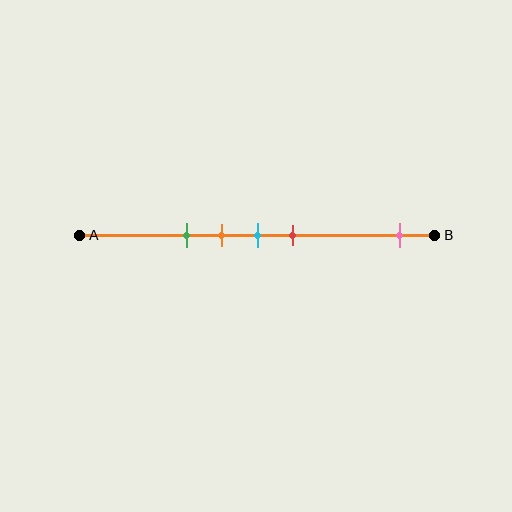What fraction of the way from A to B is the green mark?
The green mark is approximately 30% (0.3) of the way from A to B.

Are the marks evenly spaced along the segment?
No, the marks are not evenly spaced.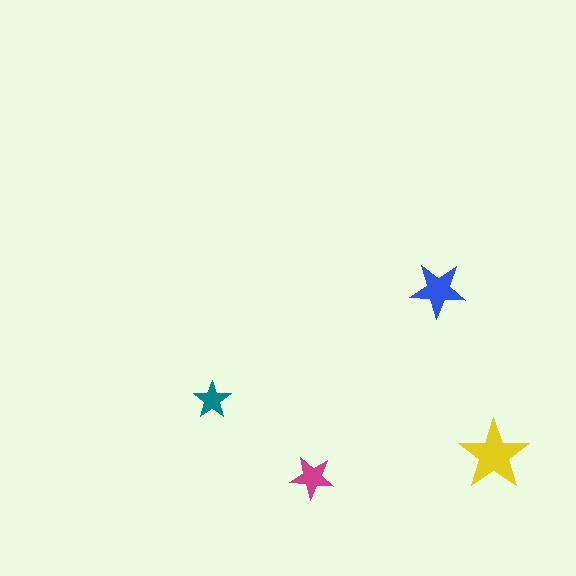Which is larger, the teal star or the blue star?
The blue one.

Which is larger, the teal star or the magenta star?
The magenta one.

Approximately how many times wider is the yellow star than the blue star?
About 1.5 times wider.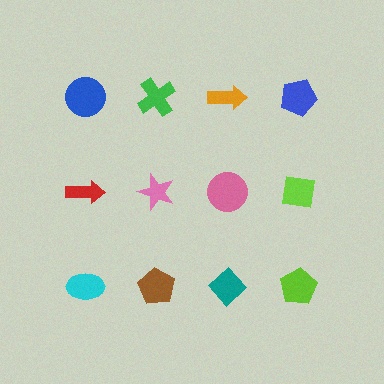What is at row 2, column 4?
A lime square.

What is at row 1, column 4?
A blue pentagon.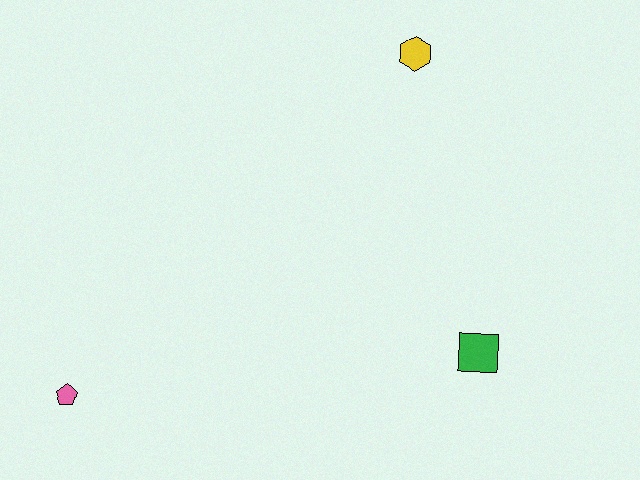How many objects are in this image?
There are 3 objects.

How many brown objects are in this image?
There are no brown objects.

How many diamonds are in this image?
There are no diamonds.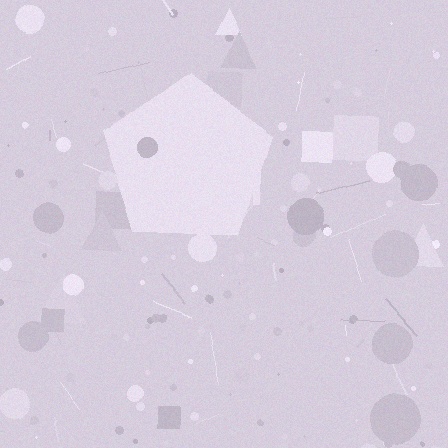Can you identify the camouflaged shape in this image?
The camouflaged shape is a pentagon.